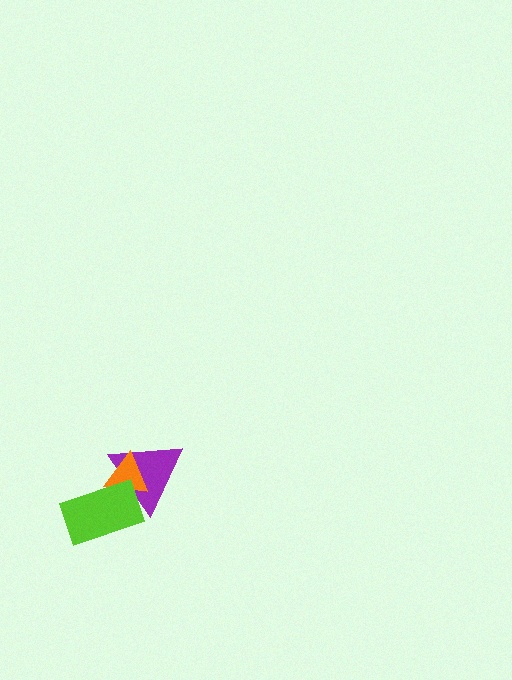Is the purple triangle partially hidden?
Yes, it is partially covered by another shape.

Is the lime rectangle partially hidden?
No, no other shape covers it.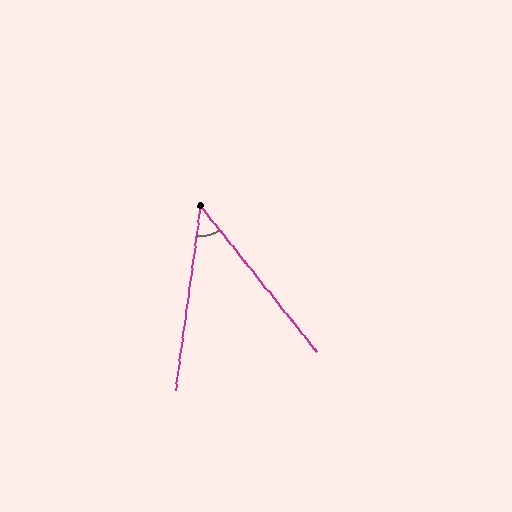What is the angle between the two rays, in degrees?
Approximately 46 degrees.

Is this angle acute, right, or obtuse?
It is acute.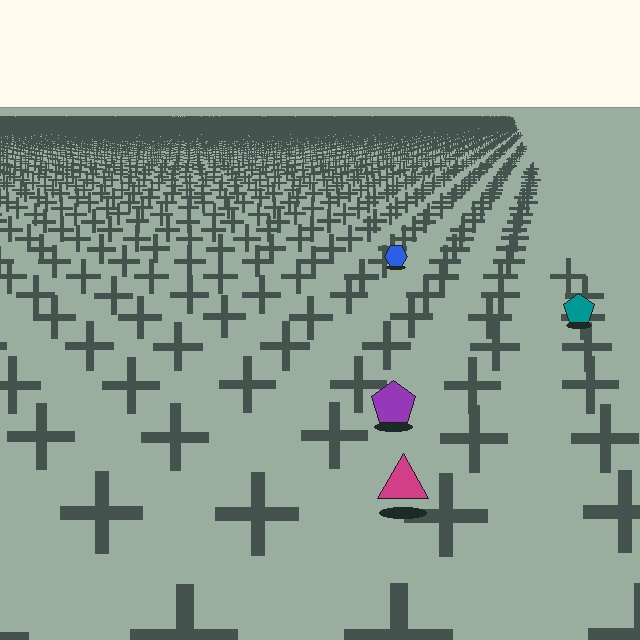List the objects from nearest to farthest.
From nearest to farthest: the magenta triangle, the purple pentagon, the teal pentagon, the blue hexagon.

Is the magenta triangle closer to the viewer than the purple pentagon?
Yes. The magenta triangle is closer — you can tell from the texture gradient: the ground texture is coarser near it.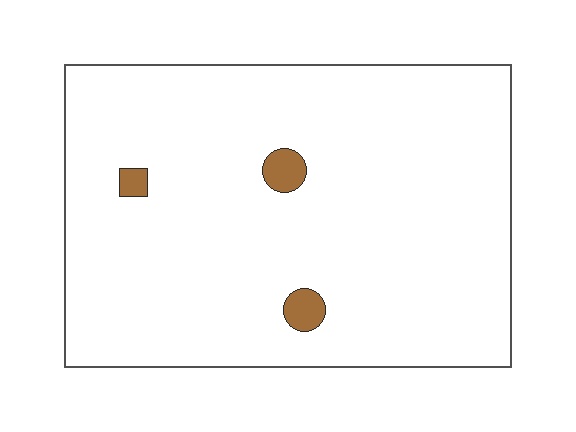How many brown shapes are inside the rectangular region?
3.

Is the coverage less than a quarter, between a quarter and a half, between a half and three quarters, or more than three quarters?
Less than a quarter.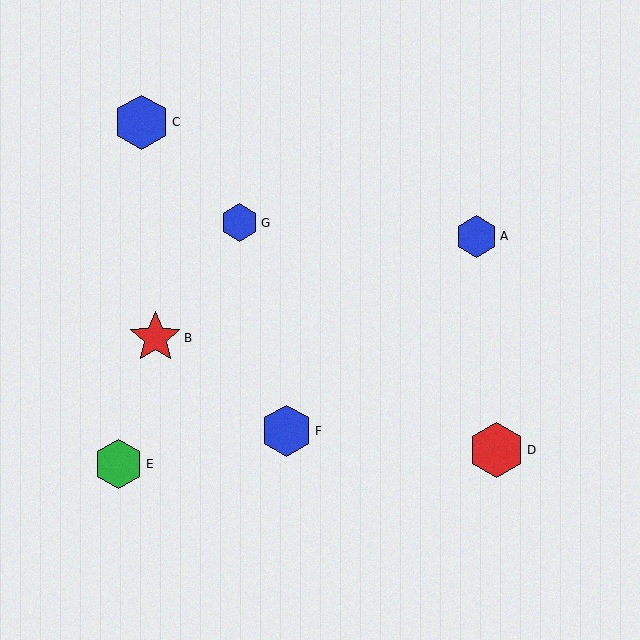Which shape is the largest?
The red hexagon (labeled D) is the largest.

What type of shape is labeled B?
Shape B is a red star.